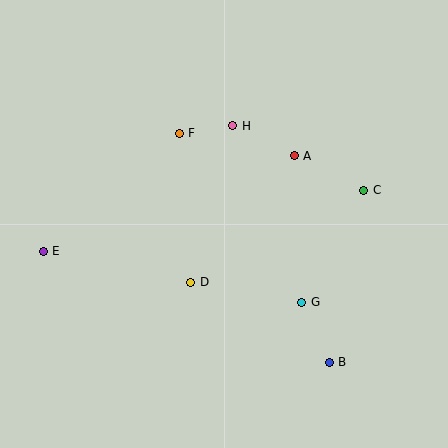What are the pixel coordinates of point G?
Point G is at (302, 302).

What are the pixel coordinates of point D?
Point D is at (191, 282).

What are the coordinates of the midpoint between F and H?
The midpoint between F and H is at (206, 129).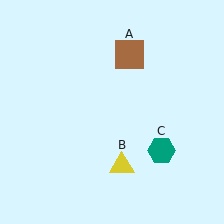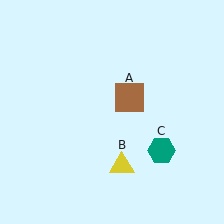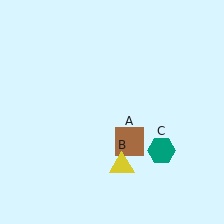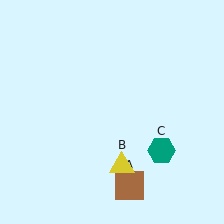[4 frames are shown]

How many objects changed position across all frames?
1 object changed position: brown square (object A).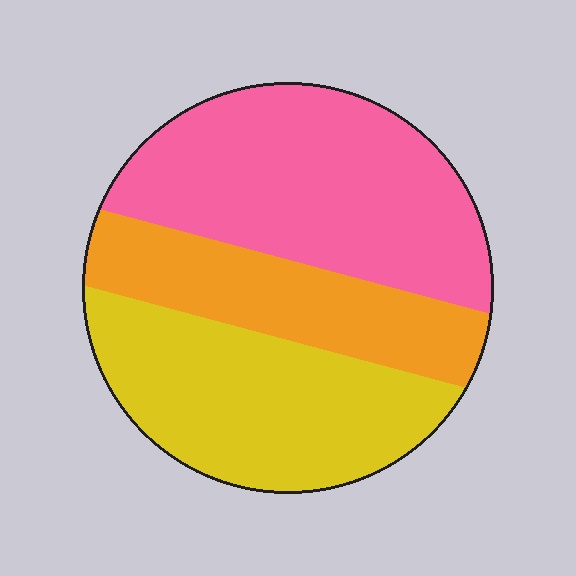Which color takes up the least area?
Orange, at roughly 25%.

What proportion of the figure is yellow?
Yellow takes up about one third (1/3) of the figure.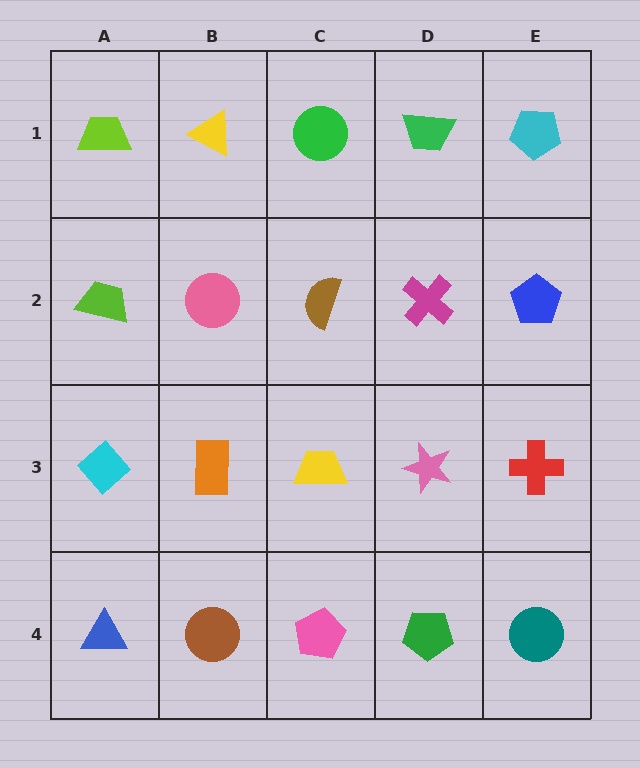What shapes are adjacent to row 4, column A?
A cyan diamond (row 3, column A), a brown circle (row 4, column B).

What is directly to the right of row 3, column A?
An orange rectangle.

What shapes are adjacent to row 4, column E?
A red cross (row 3, column E), a green pentagon (row 4, column D).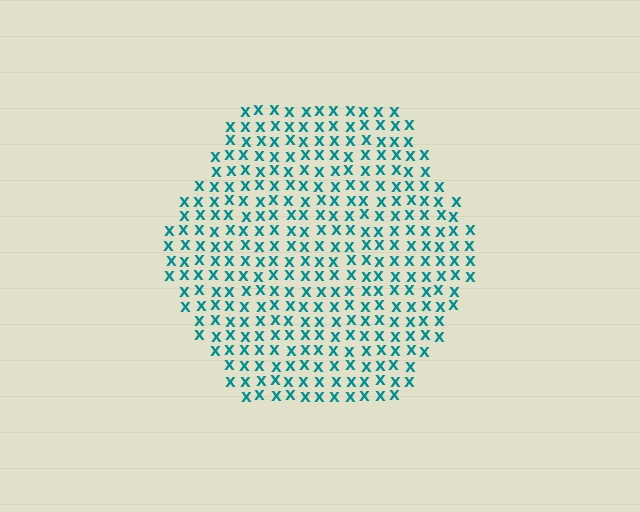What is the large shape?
The large shape is a hexagon.